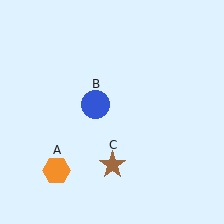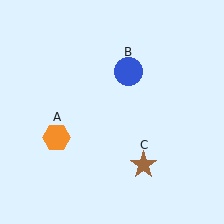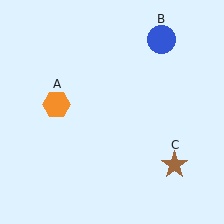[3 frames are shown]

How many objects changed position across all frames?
3 objects changed position: orange hexagon (object A), blue circle (object B), brown star (object C).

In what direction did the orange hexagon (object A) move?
The orange hexagon (object A) moved up.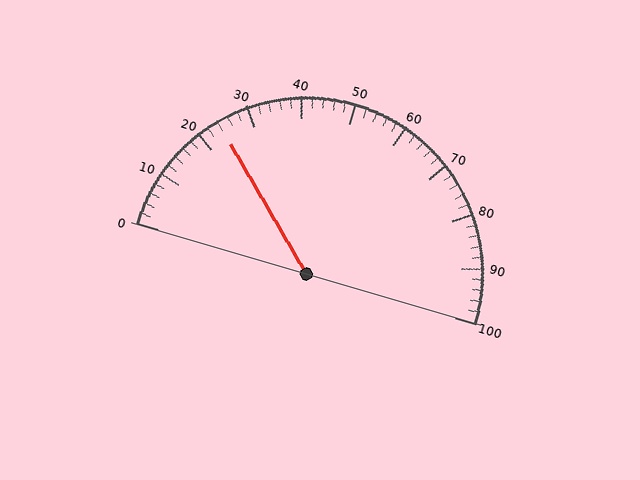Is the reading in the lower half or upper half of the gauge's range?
The reading is in the lower half of the range (0 to 100).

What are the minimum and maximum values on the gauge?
The gauge ranges from 0 to 100.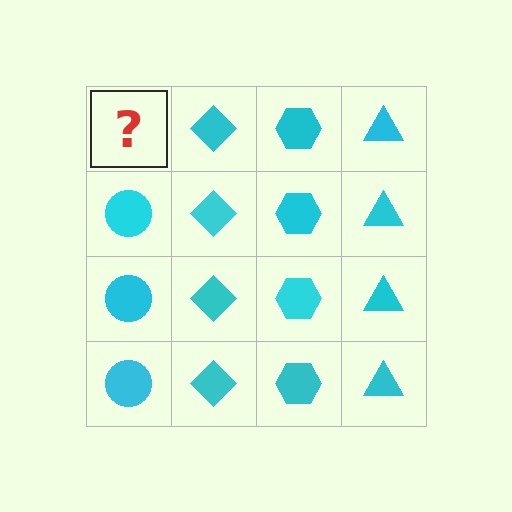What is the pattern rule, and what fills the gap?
The rule is that each column has a consistent shape. The gap should be filled with a cyan circle.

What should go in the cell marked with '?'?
The missing cell should contain a cyan circle.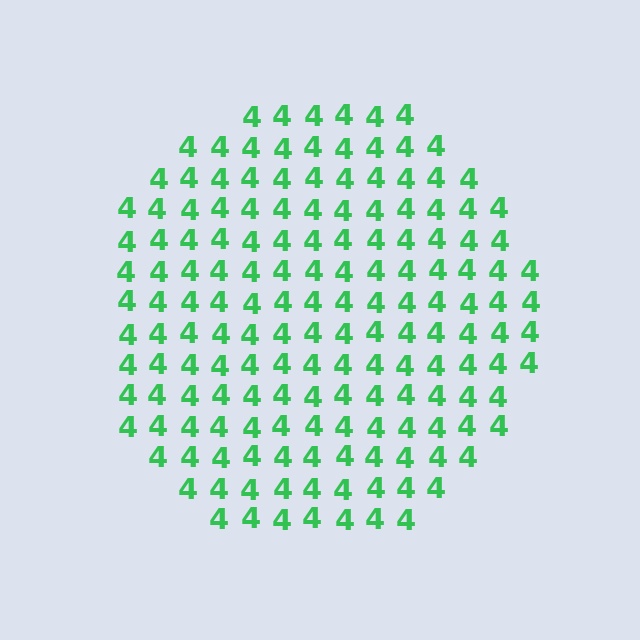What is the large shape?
The large shape is a circle.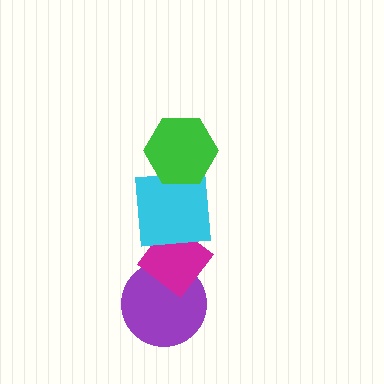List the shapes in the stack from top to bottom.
From top to bottom: the green hexagon, the cyan square, the magenta diamond, the purple circle.